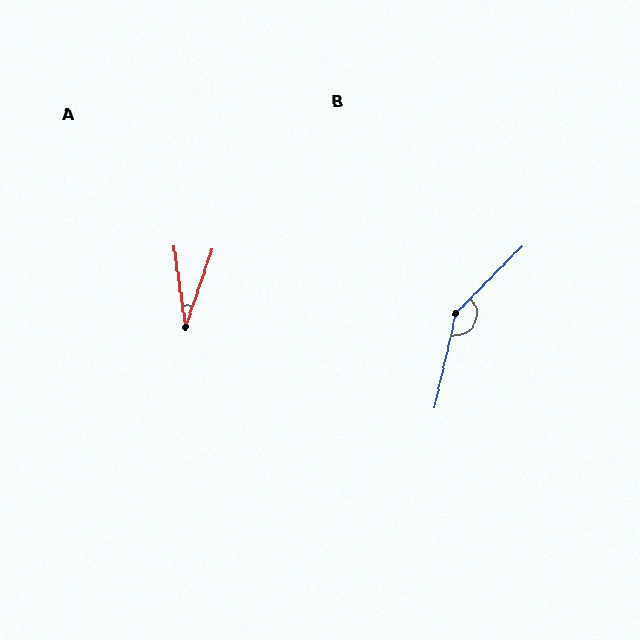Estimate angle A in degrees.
Approximately 27 degrees.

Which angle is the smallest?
A, at approximately 27 degrees.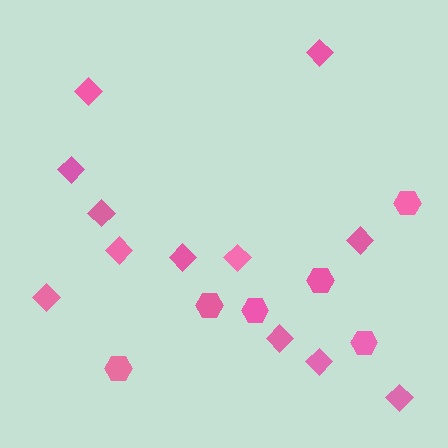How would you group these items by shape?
There are 2 groups: one group of diamonds (12) and one group of hexagons (6).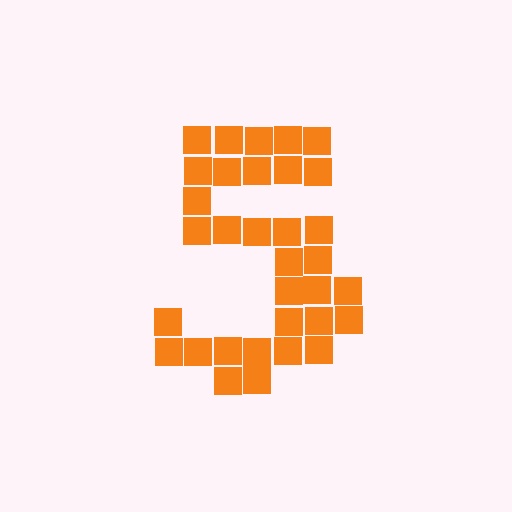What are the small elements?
The small elements are squares.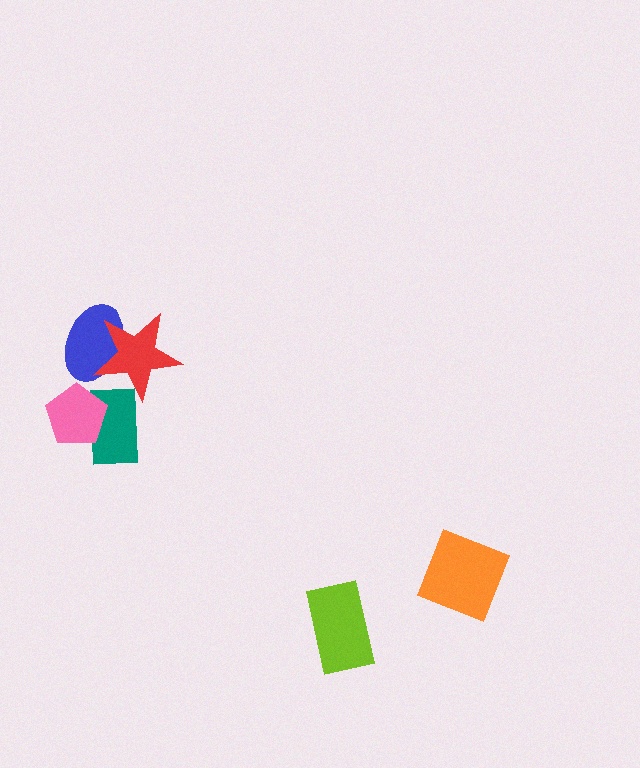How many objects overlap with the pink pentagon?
1 object overlaps with the pink pentagon.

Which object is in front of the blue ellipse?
The red star is in front of the blue ellipse.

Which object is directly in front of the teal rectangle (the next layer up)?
The red star is directly in front of the teal rectangle.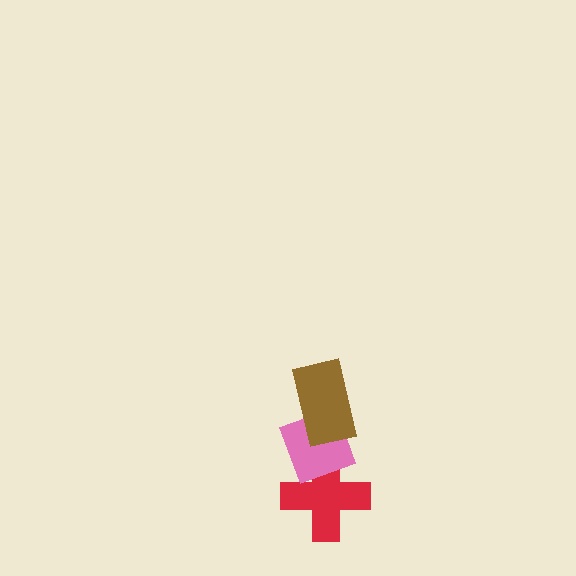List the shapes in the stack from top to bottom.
From top to bottom: the brown rectangle, the pink diamond, the red cross.